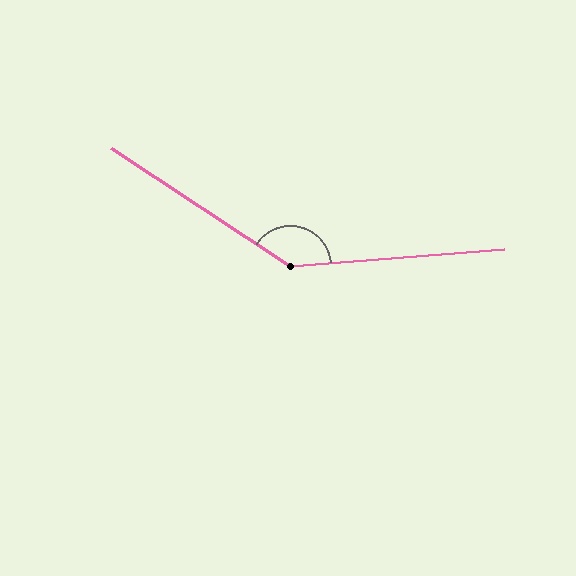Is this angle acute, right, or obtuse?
It is obtuse.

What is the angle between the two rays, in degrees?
Approximately 142 degrees.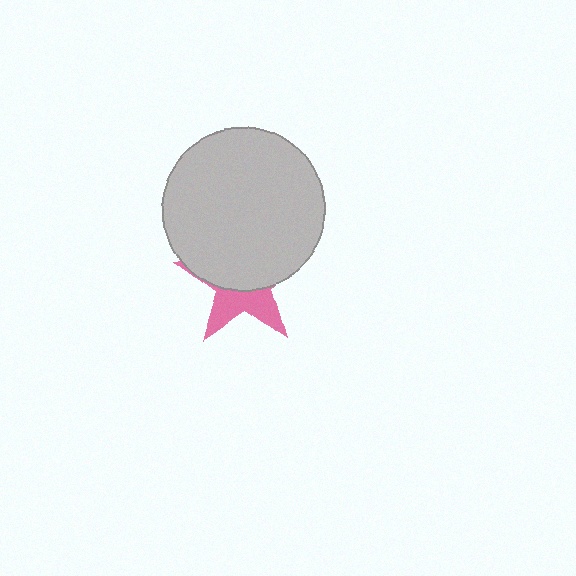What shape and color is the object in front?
The object in front is a light gray circle.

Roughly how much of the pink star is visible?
A small part of it is visible (roughly 39%).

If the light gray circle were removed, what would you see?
You would see the complete pink star.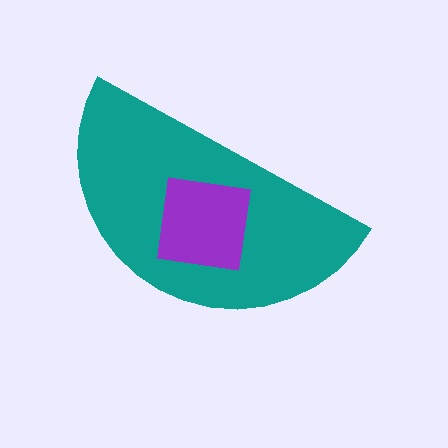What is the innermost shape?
The purple square.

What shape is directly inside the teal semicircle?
The purple square.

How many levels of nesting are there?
2.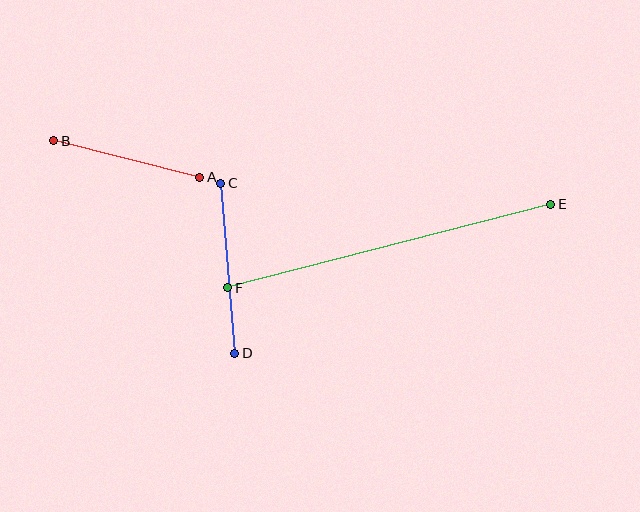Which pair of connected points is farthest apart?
Points E and F are farthest apart.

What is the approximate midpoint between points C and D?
The midpoint is at approximately (228, 268) pixels.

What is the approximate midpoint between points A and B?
The midpoint is at approximately (127, 159) pixels.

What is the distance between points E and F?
The distance is approximately 334 pixels.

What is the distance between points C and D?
The distance is approximately 171 pixels.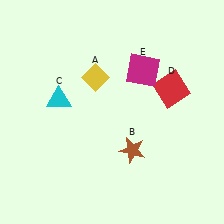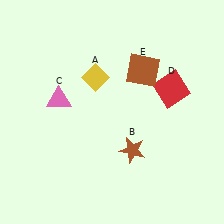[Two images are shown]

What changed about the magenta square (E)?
In Image 1, E is magenta. In Image 2, it changed to brown.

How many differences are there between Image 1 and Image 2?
There are 2 differences between the two images.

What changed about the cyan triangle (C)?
In Image 1, C is cyan. In Image 2, it changed to pink.